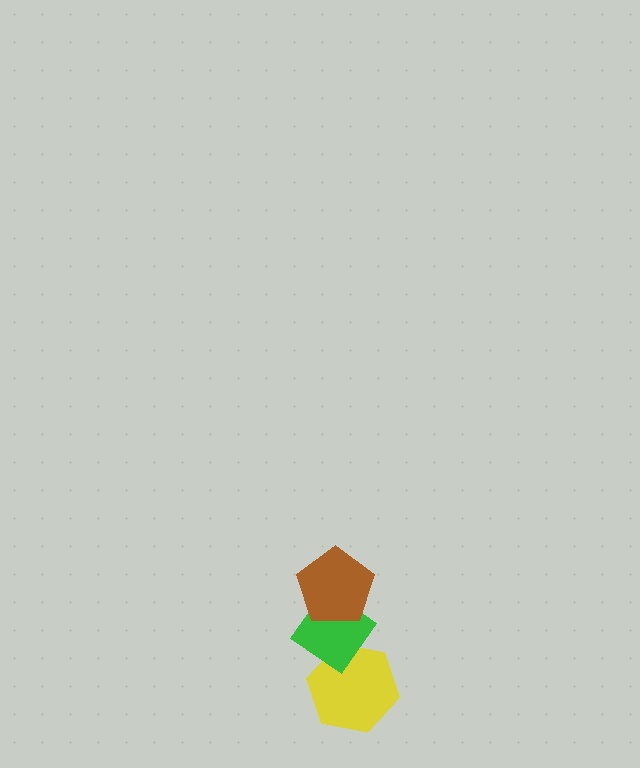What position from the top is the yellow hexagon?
The yellow hexagon is 3rd from the top.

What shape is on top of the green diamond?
The brown pentagon is on top of the green diamond.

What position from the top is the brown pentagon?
The brown pentagon is 1st from the top.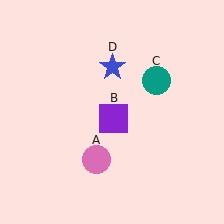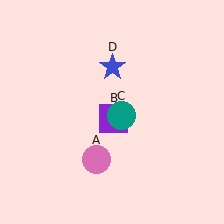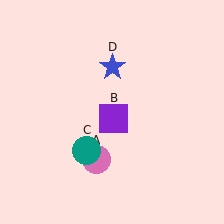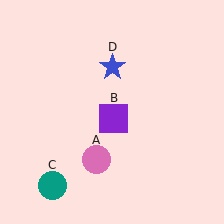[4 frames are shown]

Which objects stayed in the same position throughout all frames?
Pink circle (object A) and purple square (object B) and blue star (object D) remained stationary.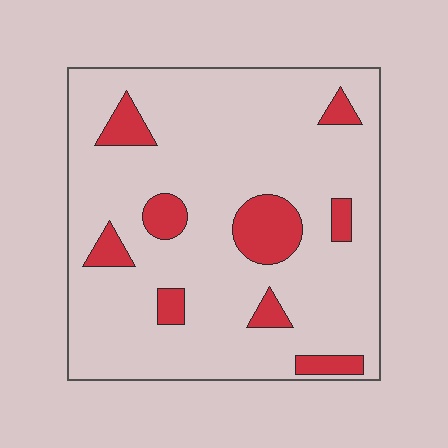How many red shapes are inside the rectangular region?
9.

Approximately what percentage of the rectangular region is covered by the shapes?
Approximately 15%.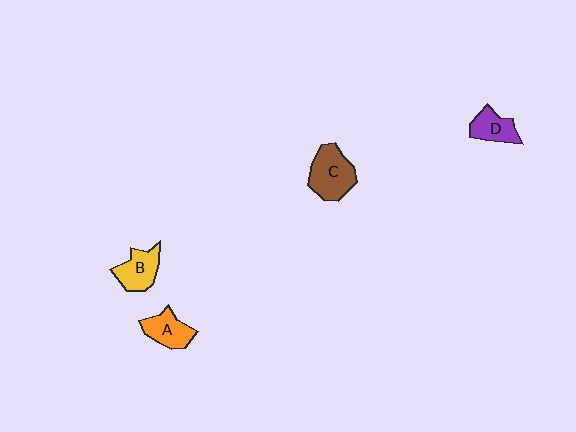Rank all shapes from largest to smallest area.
From largest to smallest: C (brown), B (yellow), A (orange), D (purple).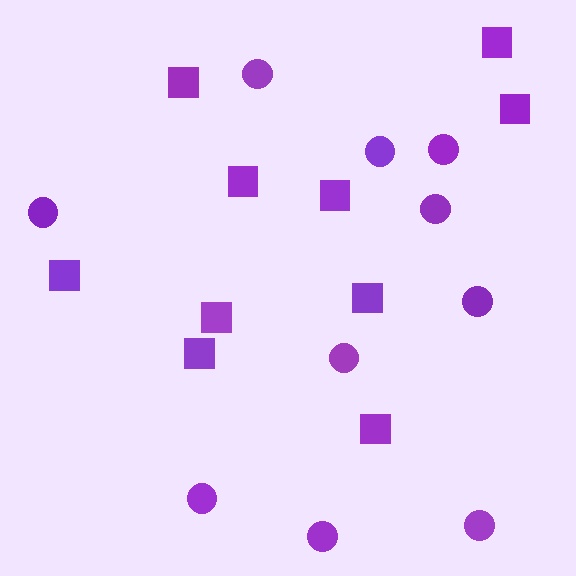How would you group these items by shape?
There are 2 groups: one group of squares (10) and one group of circles (10).